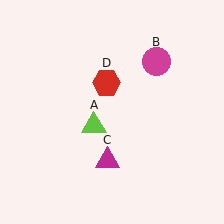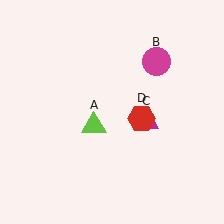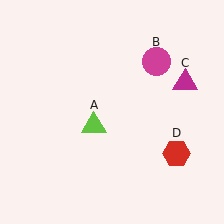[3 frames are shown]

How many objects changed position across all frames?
2 objects changed position: magenta triangle (object C), red hexagon (object D).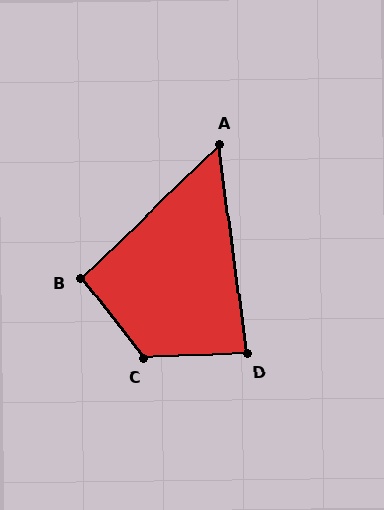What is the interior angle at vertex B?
Approximately 96 degrees (obtuse).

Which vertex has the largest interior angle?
C, at approximately 126 degrees.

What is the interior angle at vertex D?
Approximately 84 degrees (acute).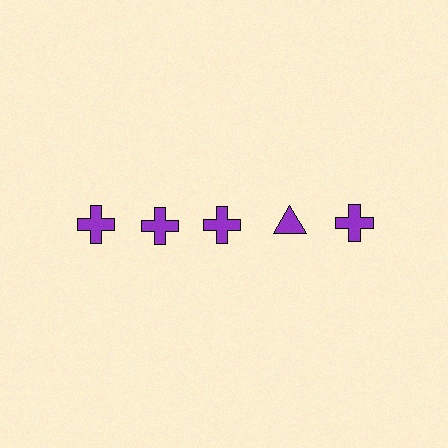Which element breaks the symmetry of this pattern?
The purple triangle in the top row, second from right column breaks the symmetry. All other shapes are purple crosses.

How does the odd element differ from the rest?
It has a different shape: triangle instead of cross.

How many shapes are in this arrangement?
There are 5 shapes arranged in a grid pattern.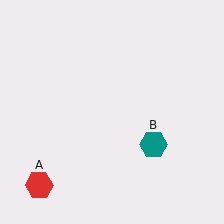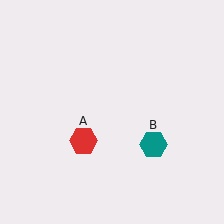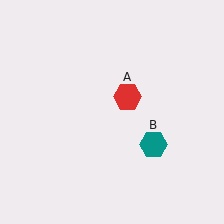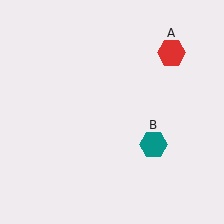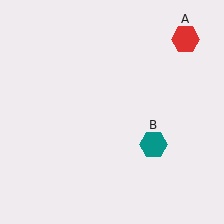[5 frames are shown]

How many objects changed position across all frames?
1 object changed position: red hexagon (object A).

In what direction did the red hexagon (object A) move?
The red hexagon (object A) moved up and to the right.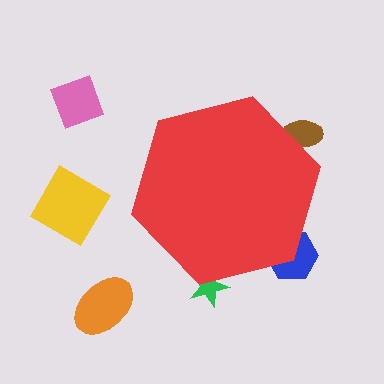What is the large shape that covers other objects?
A red hexagon.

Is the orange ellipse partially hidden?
No, the orange ellipse is fully visible.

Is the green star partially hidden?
Yes, the green star is partially hidden behind the red hexagon.